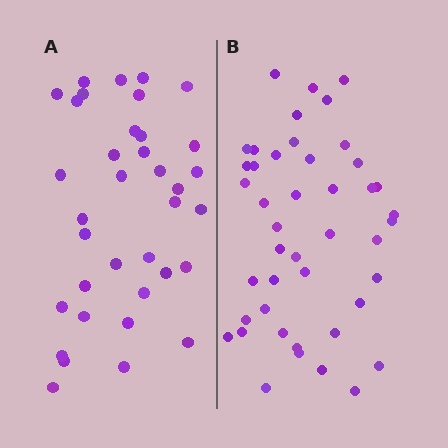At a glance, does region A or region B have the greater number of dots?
Region B (the right region) has more dots.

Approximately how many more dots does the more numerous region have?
Region B has roughly 8 or so more dots than region A.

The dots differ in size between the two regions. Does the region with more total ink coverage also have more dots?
No. Region A has more total ink coverage because its dots are larger, but region B actually contains more individual dots. Total area can be misleading — the number of items is what matters here.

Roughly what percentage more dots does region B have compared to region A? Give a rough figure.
About 20% more.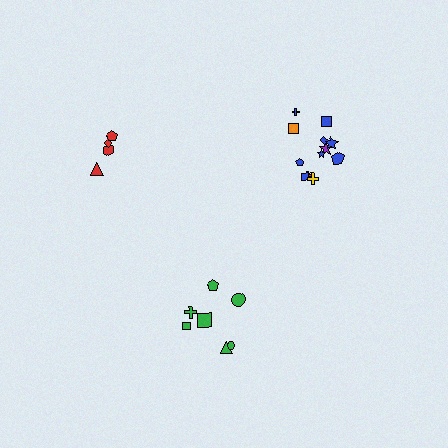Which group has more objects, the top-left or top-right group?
The top-right group.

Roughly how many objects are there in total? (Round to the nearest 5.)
Roughly 25 objects in total.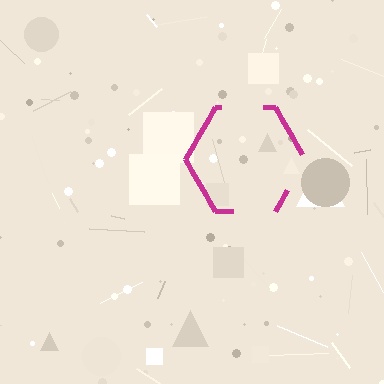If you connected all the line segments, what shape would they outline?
They would outline a hexagon.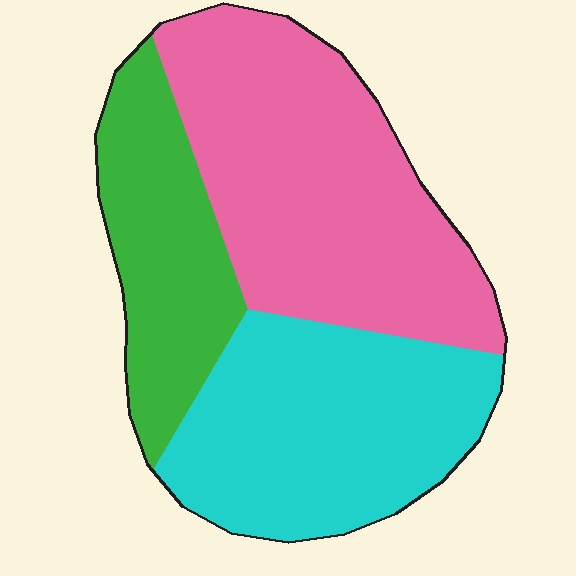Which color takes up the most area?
Pink, at roughly 45%.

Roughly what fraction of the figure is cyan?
Cyan covers around 35% of the figure.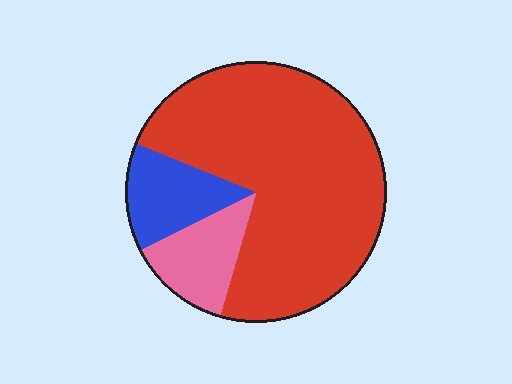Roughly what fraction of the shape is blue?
Blue takes up about one eighth (1/8) of the shape.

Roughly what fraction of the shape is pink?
Pink takes up about one eighth (1/8) of the shape.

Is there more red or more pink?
Red.